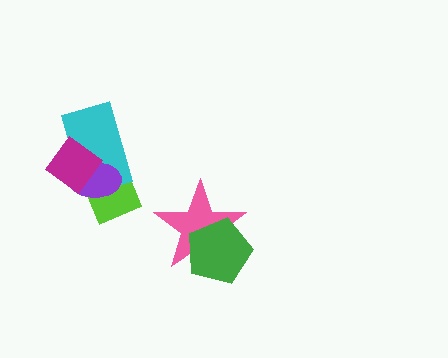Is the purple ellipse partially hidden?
Yes, it is partially covered by another shape.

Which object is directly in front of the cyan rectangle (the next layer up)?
The purple ellipse is directly in front of the cyan rectangle.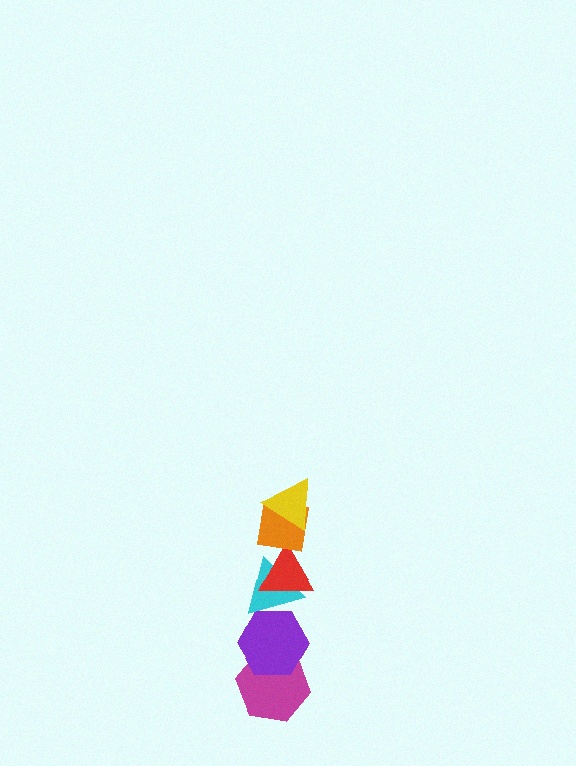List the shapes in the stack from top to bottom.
From top to bottom: the yellow triangle, the orange square, the red triangle, the cyan triangle, the purple hexagon, the magenta hexagon.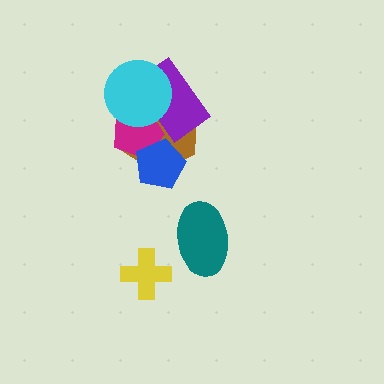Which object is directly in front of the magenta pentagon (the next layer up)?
The purple rectangle is directly in front of the magenta pentagon.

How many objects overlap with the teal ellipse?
0 objects overlap with the teal ellipse.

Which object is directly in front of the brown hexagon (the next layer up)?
The magenta pentagon is directly in front of the brown hexagon.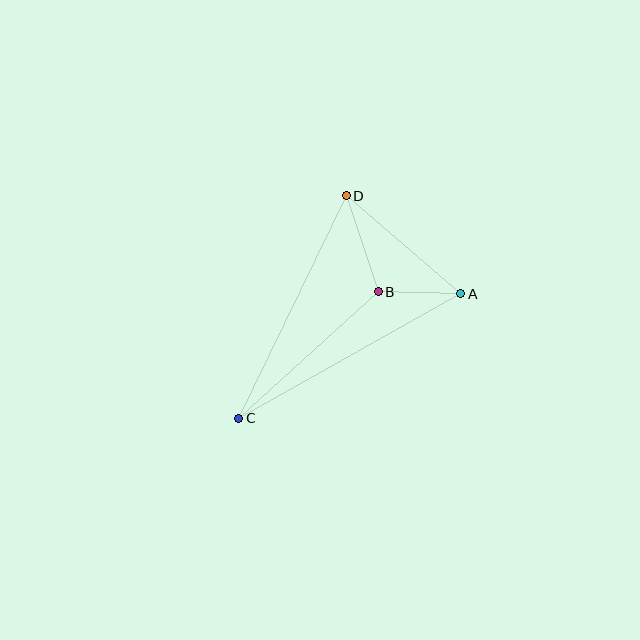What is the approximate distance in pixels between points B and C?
The distance between B and C is approximately 188 pixels.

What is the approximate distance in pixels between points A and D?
The distance between A and D is approximately 150 pixels.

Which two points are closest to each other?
Points A and B are closest to each other.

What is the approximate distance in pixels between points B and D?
The distance between B and D is approximately 101 pixels.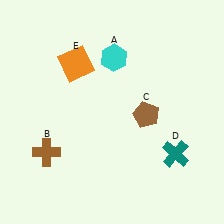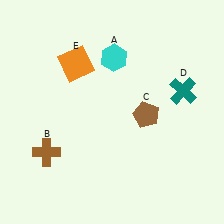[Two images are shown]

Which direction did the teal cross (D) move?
The teal cross (D) moved up.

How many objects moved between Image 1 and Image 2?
1 object moved between the two images.